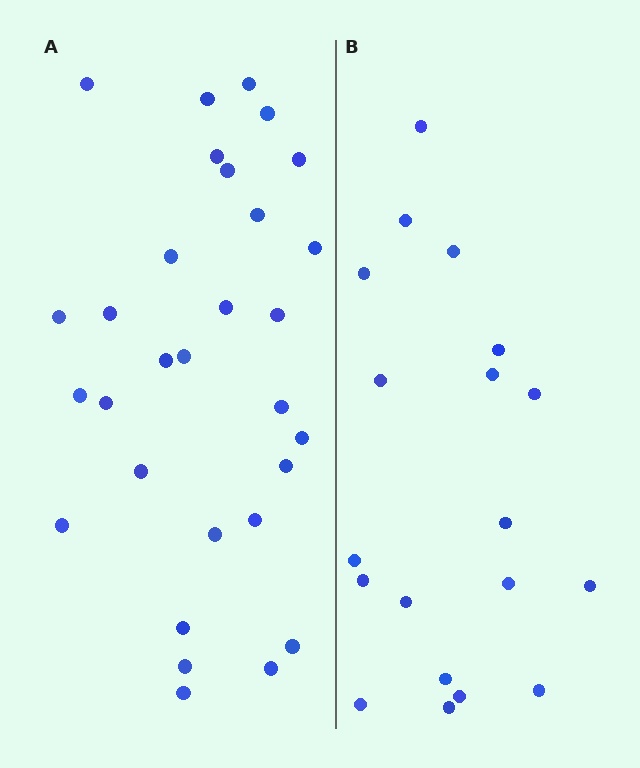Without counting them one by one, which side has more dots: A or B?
Region A (the left region) has more dots.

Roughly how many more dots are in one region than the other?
Region A has roughly 12 or so more dots than region B.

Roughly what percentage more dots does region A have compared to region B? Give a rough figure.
About 60% more.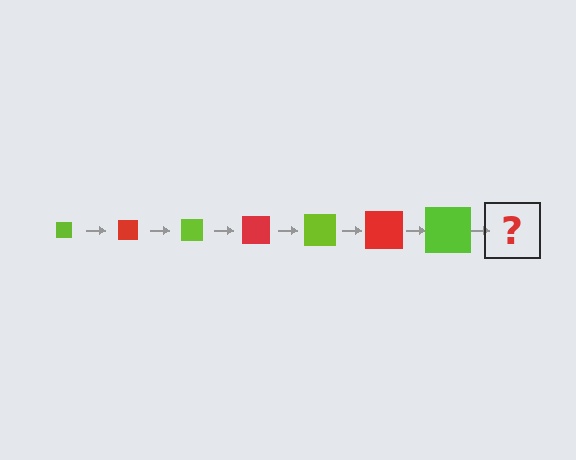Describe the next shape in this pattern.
It should be a red square, larger than the previous one.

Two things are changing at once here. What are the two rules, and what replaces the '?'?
The two rules are that the square grows larger each step and the color cycles through lime and red. The '?' should be a red square, larger than the previous one.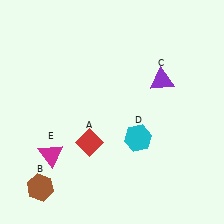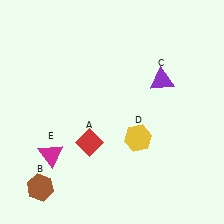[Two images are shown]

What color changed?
The hexagon (D) changed from cyan in Image 1 to yellow in Image 2.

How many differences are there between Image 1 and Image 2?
There is 1 difference between the two images.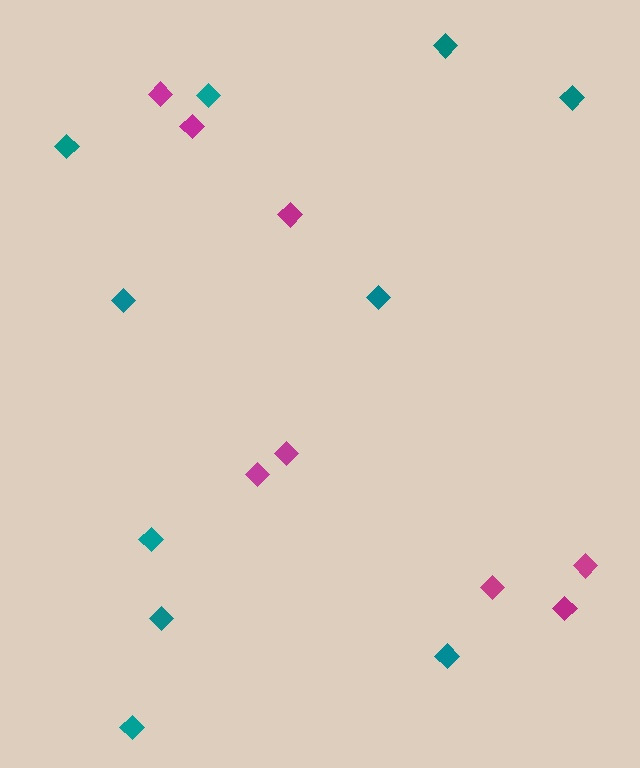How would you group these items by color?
There are 2 groups: one group of magenta diamonds (8) and one group of teal diamonds (10).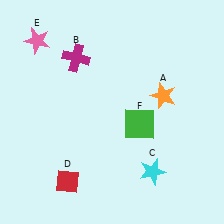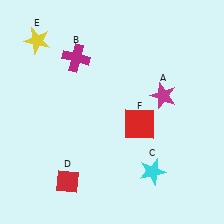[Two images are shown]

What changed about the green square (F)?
In Image 1, F is green. In Image 2, it changed to red.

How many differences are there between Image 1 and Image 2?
There are 3 differences between the two images.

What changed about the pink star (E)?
In Image 1, E is pink. In Image 2, it changed to yellow.